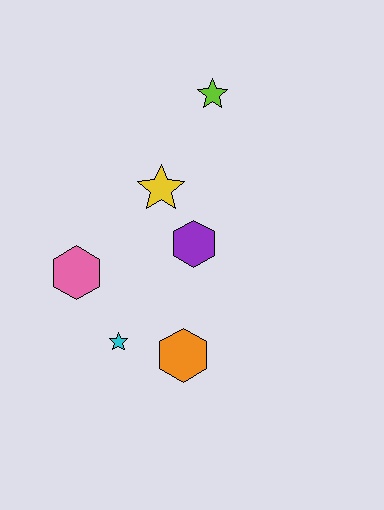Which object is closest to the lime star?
The yellow star is closest to the lime star.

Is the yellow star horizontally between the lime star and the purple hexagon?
No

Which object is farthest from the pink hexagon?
The lime star is farthest from the pink hexagon.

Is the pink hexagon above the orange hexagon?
Yes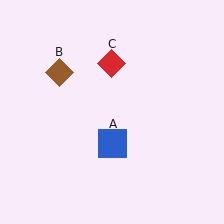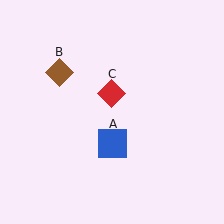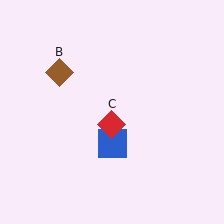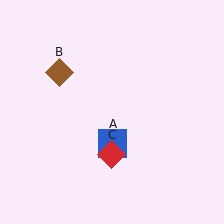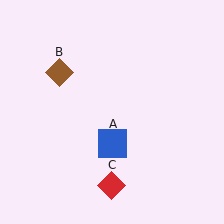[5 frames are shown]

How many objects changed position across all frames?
1 object changed position: red diamond (object C).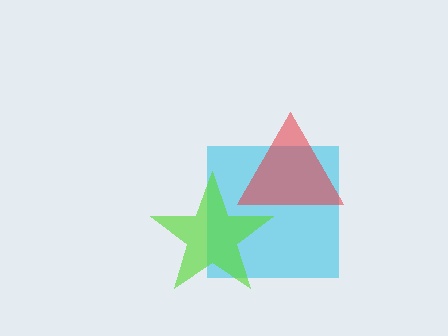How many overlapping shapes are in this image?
There are 3 overlapping shapes in the image.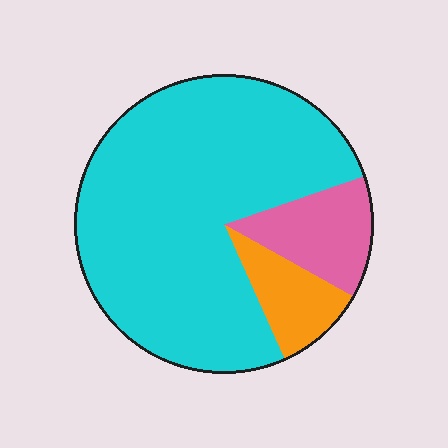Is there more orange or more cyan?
Cyan.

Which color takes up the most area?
Cyan, at roughly 75%.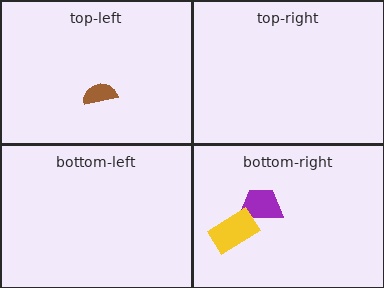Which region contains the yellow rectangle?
The bottom-right region.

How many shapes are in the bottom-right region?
2.